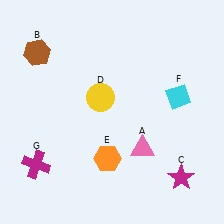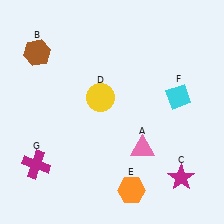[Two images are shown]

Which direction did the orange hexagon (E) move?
The orange hexagon (E) moved down.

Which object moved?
The orange hexagon (E) moved down.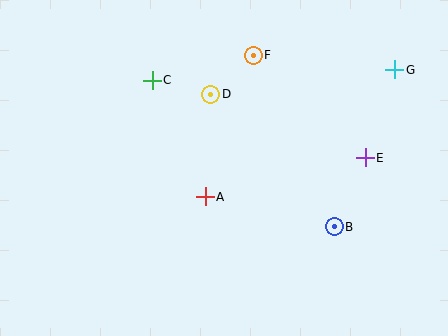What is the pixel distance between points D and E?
The distance between D and E is 167 pixels.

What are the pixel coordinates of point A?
Point A is at (205, 197).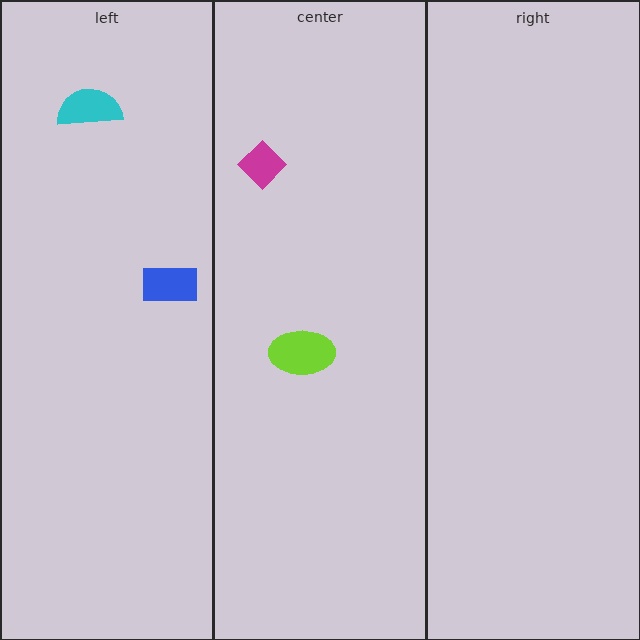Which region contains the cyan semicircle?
The left region.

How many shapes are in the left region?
2.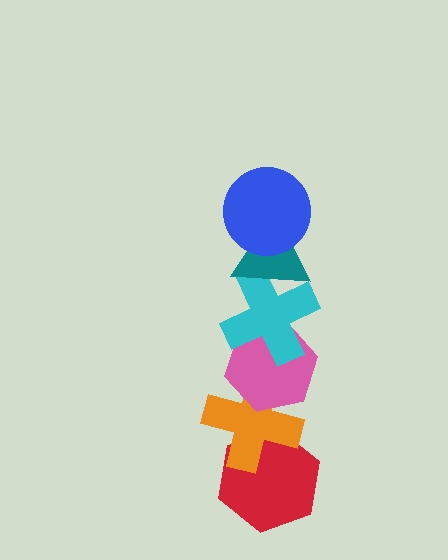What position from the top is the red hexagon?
The red hexagon is 6th from the top.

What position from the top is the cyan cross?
The cyan cross is 3rd from the top.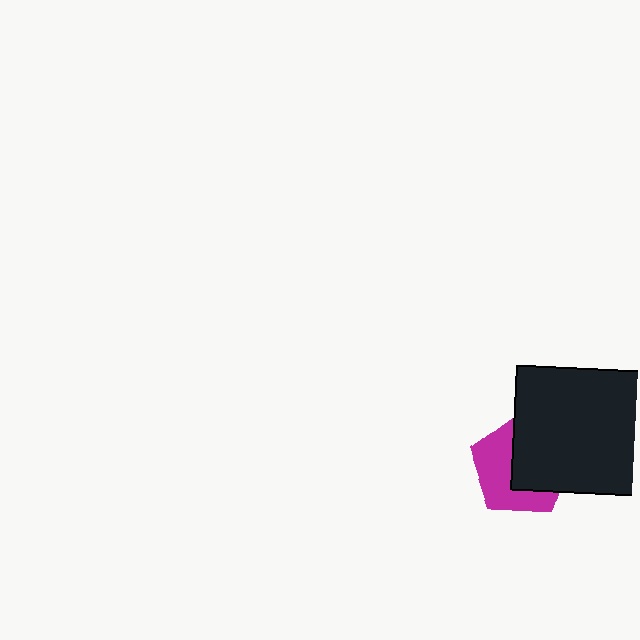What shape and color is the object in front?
The object in front is a black square.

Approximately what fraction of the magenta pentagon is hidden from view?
Roughly 52% of the magenta pentagon is hidden behind the black square.